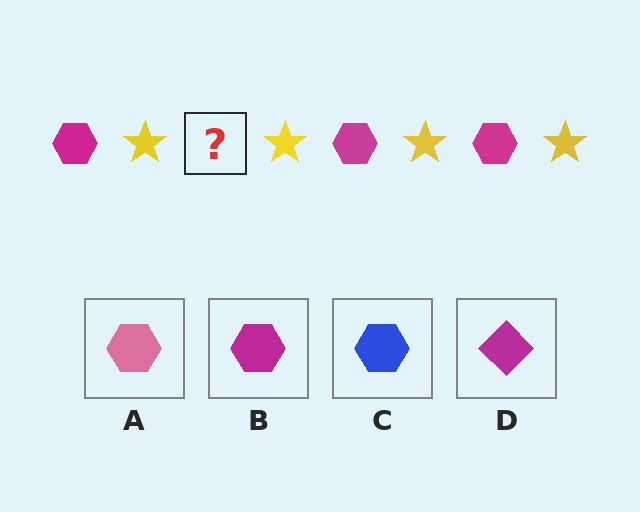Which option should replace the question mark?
Option B.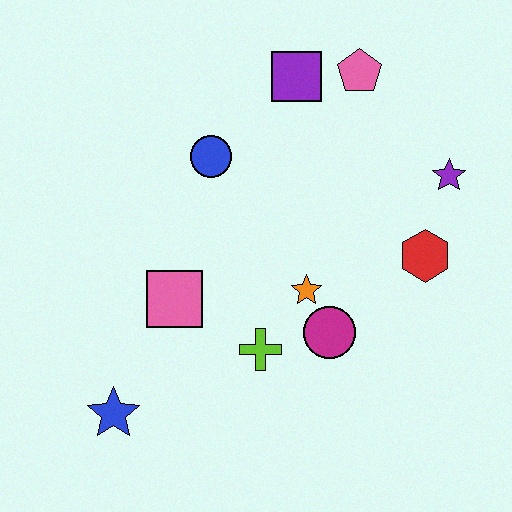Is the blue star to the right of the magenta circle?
No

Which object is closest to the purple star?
The red hexagon is closest to the purple star.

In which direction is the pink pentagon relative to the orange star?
The pink pentagon is above the orange star.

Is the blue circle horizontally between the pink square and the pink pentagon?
Yes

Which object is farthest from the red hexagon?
The blue star is farthest from the red hexagon.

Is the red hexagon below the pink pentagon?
Yes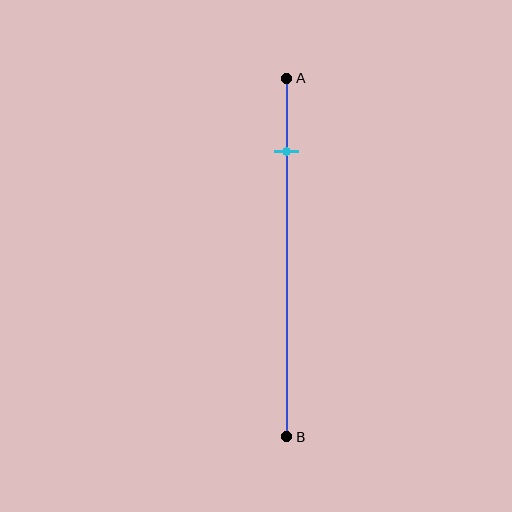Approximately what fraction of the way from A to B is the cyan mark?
The cyan mark is approximately 20% of the way from A to B.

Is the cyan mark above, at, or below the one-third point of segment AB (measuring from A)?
The cyan mark is above the one-third point of segment AB.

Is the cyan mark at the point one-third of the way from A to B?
No, the mark is at about 20% from A, not at the 33% one-third point.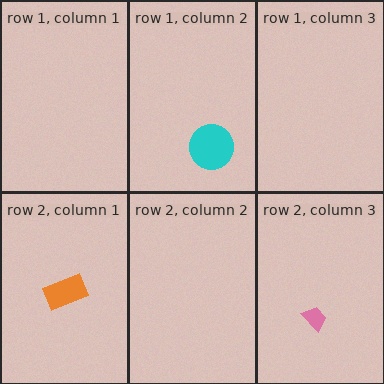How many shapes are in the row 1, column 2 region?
1.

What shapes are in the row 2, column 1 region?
The orange rectangle.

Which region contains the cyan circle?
The row 1, column 2 region.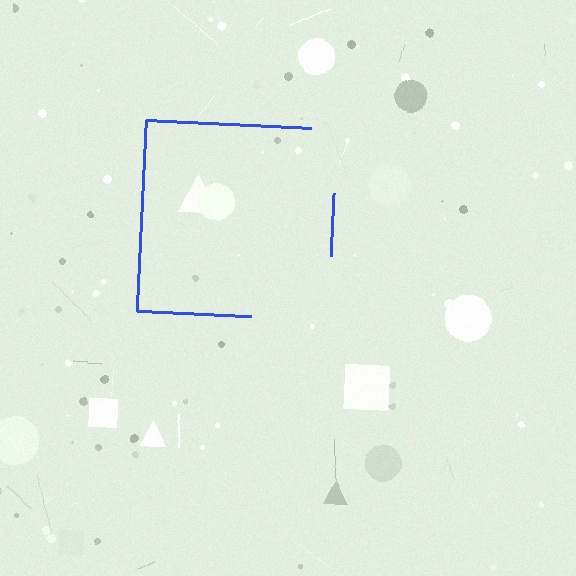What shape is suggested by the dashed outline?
The dashed outline suggests a square.